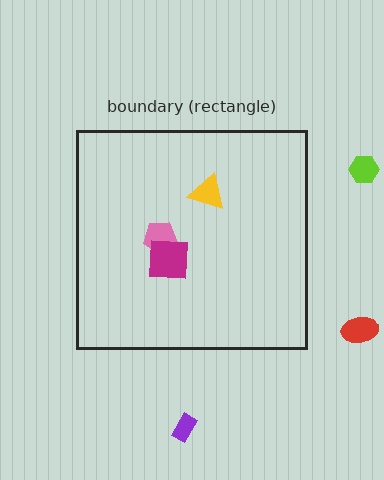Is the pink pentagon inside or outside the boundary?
Inside.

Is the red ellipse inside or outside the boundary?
Outside.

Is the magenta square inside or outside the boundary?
Inside.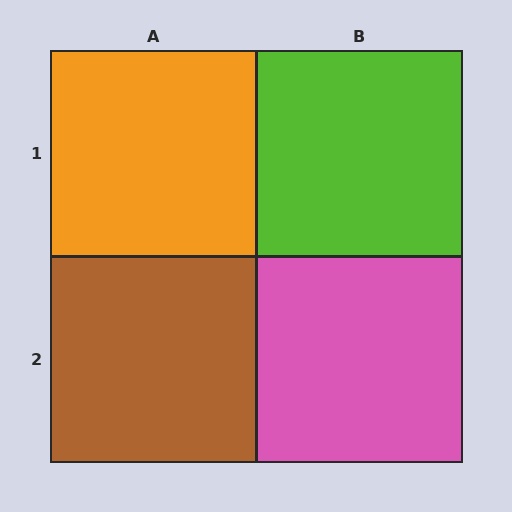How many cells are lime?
1 cell is lime.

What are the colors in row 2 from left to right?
Brown, pink.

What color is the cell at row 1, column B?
Lime.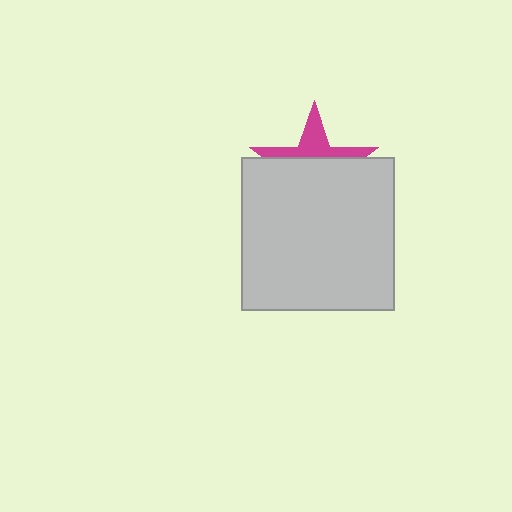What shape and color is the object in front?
The object in front is a light gray square.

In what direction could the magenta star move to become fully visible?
The magenta star could move up. That would shift it out from behind the light gray square entirely.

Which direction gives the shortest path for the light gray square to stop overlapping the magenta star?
Moving down gives the shortest separation.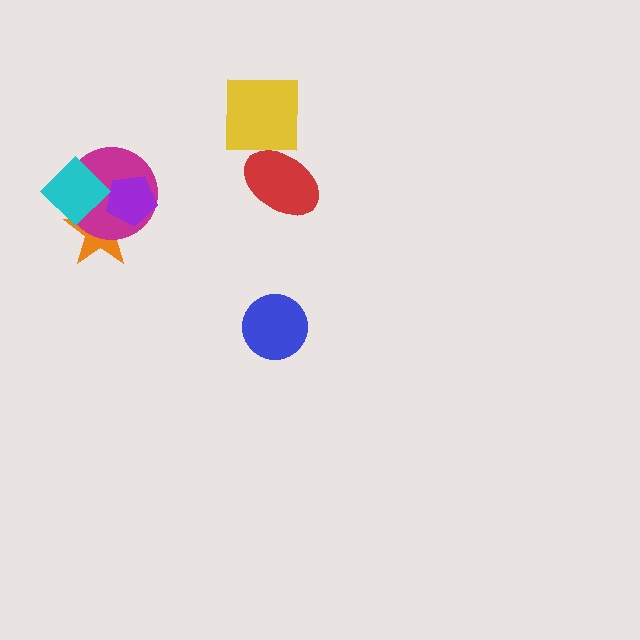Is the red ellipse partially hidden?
Yes, it is partially covered by another shape.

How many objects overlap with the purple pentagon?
2 objects overlap with the purple pentagon.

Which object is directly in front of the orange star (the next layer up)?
The magenta circle is directly in front of the orange star.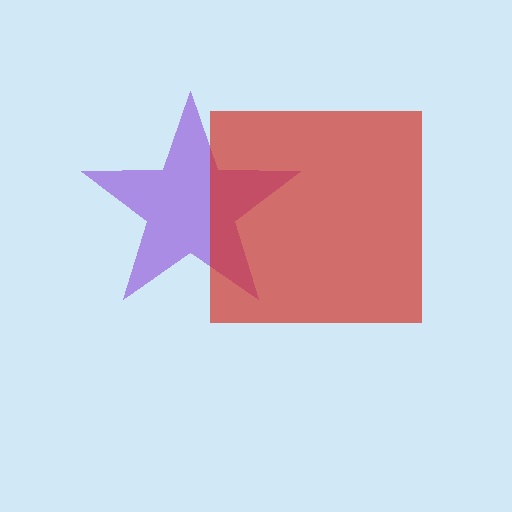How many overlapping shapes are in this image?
There are 2 overlapping shapes in the image.